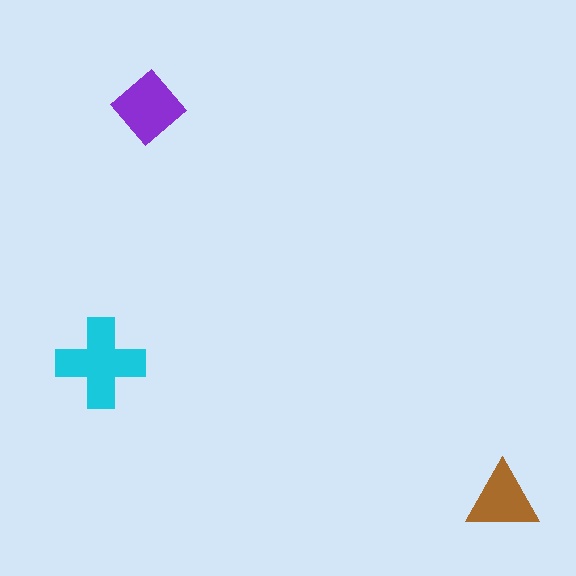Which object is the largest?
The cyan cross.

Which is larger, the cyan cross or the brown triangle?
The cyan cross.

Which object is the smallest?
The brown triangle.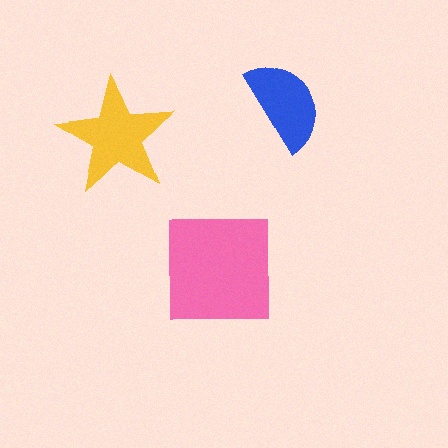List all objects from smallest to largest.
The blue semicircle, the yellow star, the pink square.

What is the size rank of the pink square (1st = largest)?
1st.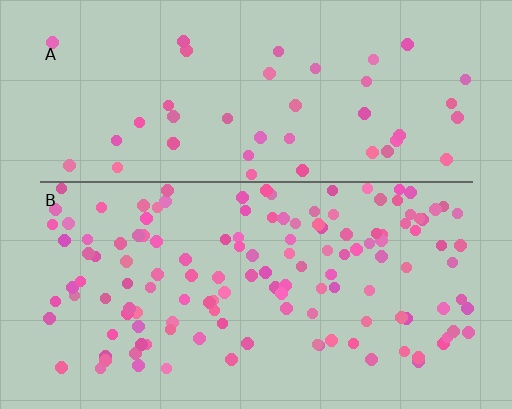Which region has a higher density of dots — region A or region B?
B (the bottom).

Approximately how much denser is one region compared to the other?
Approximately 3.0× — region B over region A.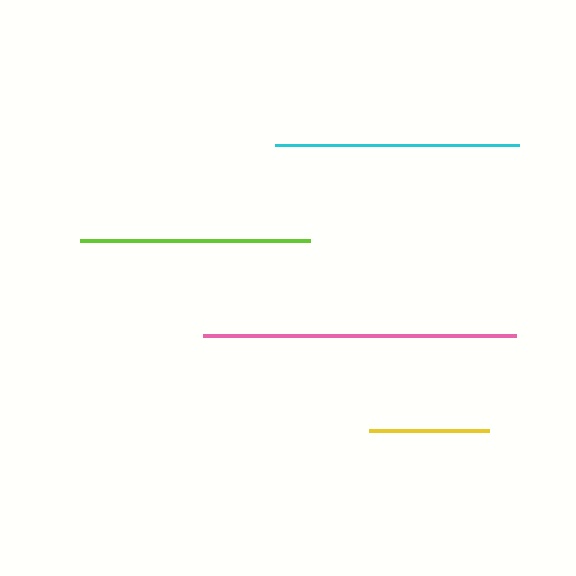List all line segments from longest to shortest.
From longest to shortest: pink, cyan, lime, yellow.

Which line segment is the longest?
The pink line is the longest at approximately 314 pixels.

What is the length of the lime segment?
The lime segment is approximately 231 pixels long.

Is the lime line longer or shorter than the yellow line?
The lime line is longer than the yellow line.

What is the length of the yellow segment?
The yellow segment is approximately 120 pixels long.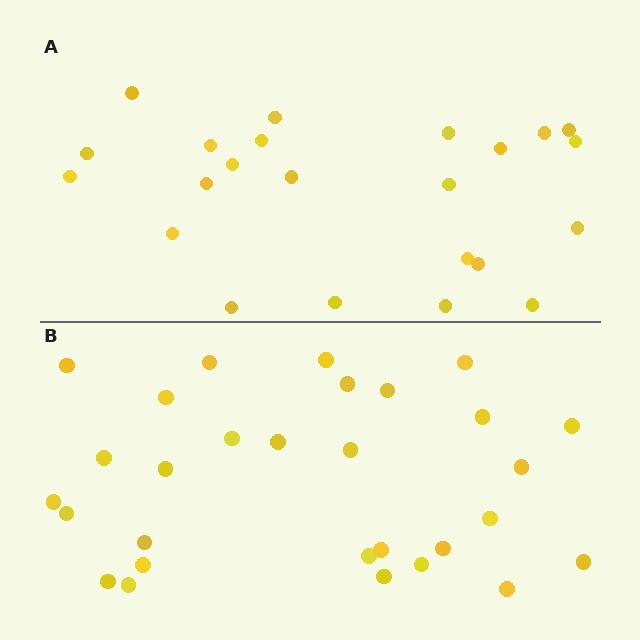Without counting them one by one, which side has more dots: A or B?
Region B (the bottom region) has more dots.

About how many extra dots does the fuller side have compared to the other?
Region B has about 6 more dots than region A.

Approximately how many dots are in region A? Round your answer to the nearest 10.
About 20 dots. (The exact count is 23, which rounds to 20.)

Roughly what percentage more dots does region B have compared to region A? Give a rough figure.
About 25% more.